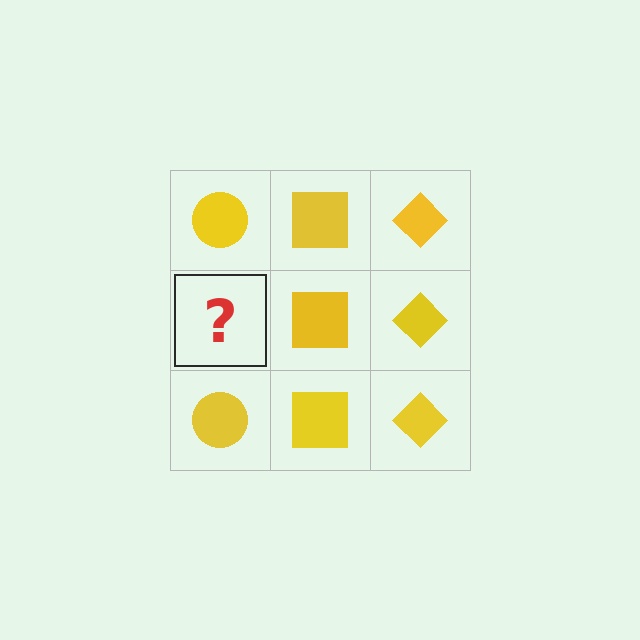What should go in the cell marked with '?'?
The missing cell should contain a yellow circle.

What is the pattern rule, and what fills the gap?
The rule is that each column has a consistent shape. The gap should be filled with a yellow circle.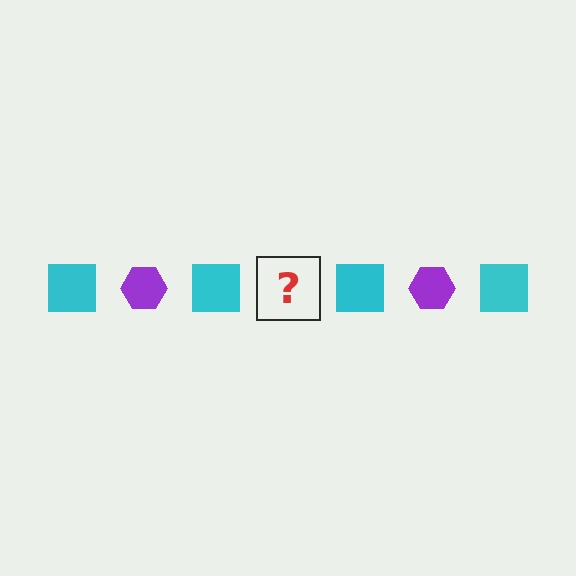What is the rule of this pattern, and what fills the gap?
The rule is that the pattern alternates between cyan square and purple hexagon. The gap should be filled with a purple hexagon.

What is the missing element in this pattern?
The missing element is a purple hexagon.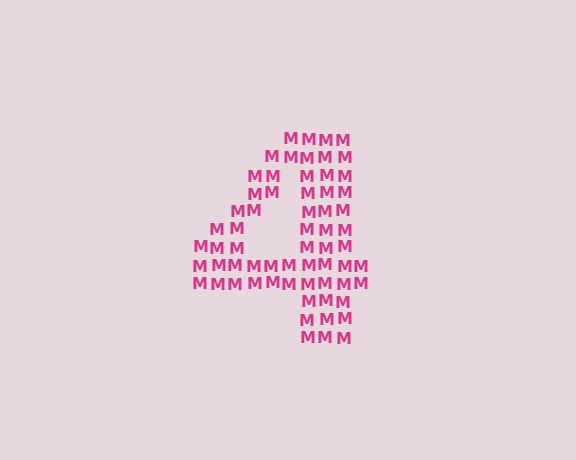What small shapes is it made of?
It is made of small letter M's.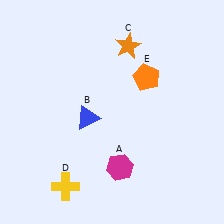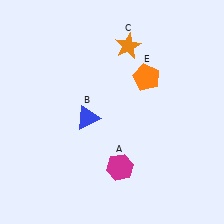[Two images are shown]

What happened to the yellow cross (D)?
The yellow cross (D) was removed in Image 2. It was in the bottom-left area of Image 1.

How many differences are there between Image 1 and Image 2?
There is 1 difference between the two images.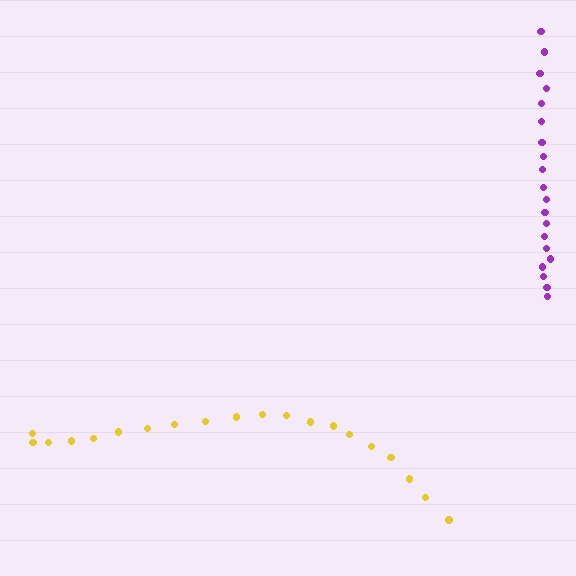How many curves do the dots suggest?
There are 2 distinct paths.